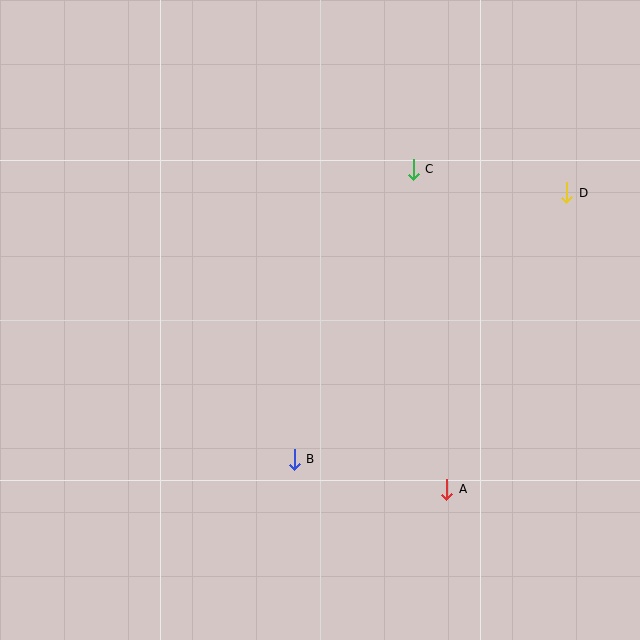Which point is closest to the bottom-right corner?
Point A is closest to the bottom-right corner.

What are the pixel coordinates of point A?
Point A is at (447, 489).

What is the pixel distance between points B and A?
The distance between B and A is 156 pixels.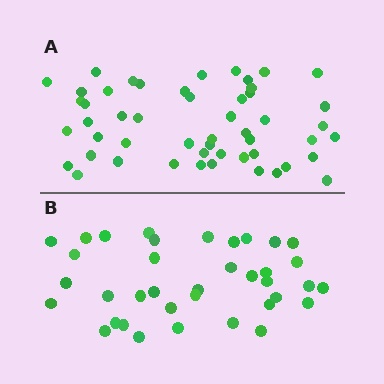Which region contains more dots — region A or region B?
Region A (the top region) has more dots.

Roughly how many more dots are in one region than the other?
Region A has approximately 15 more dots than region B.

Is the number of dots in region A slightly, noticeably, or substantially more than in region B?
Region A has noticeably more, but not dramatically so. The ratio is roughly 1.4 to 1.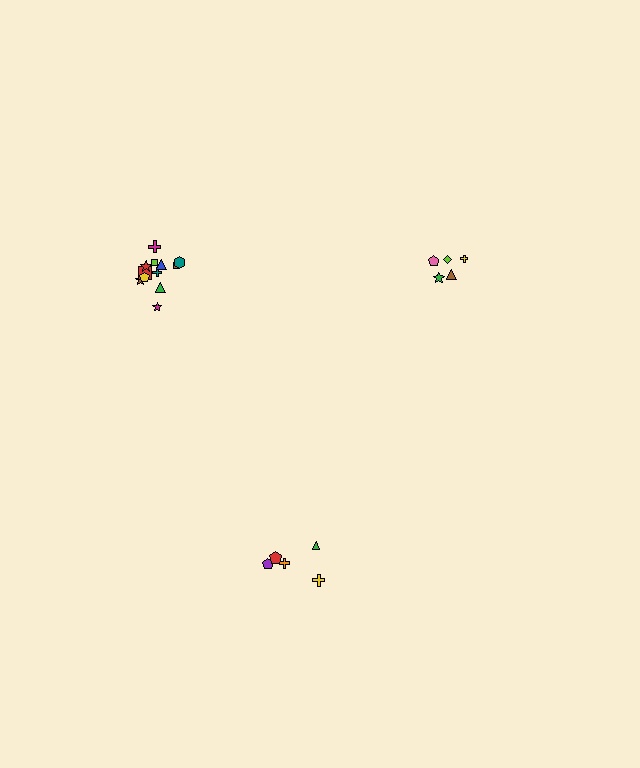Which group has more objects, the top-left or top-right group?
The top-left group.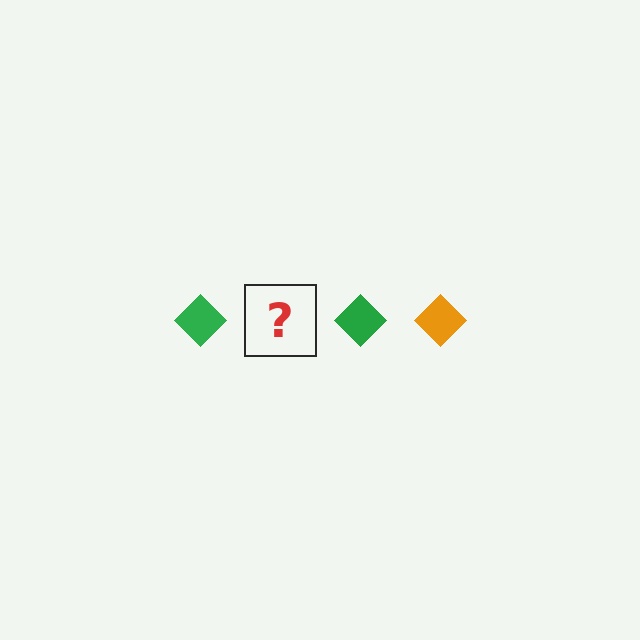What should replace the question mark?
The question mark should be replaced with an orange diamond.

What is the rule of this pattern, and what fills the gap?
The rule is that the pattern cycles through green, orange diamonds. The gap should be filled with an orange diamond.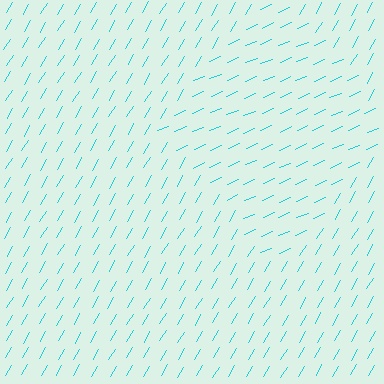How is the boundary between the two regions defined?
The boundary is defined purely by a change in line orientation (approximately 36 degrees difference). All lines are the same color and thickness.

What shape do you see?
I see a diamond.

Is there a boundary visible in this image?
Yes, there is a texture boundary formed by a change in line orientation.